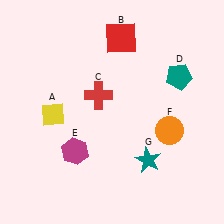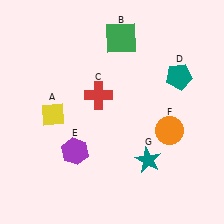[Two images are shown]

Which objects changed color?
B changed from red to green. E changed from magenta to purple.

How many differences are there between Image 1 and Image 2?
There are 2 differences between the two images.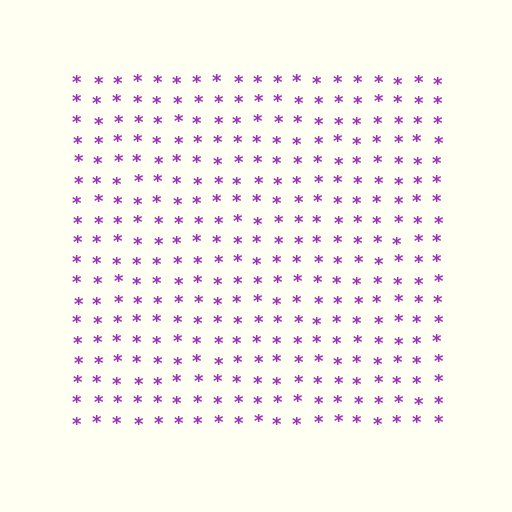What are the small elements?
The small elements are asterisks.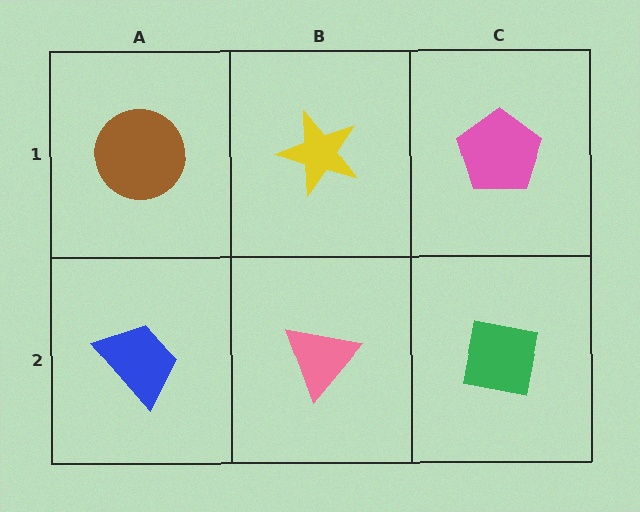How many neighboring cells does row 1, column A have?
2.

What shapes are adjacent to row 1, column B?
A pink triangle (row 2, column B), a brown circle (row 1, column A), a pink pentagon (row 1, column C).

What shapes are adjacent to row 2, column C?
A pink pentagon (row 1, column C), a pink triangle (row 2, column B).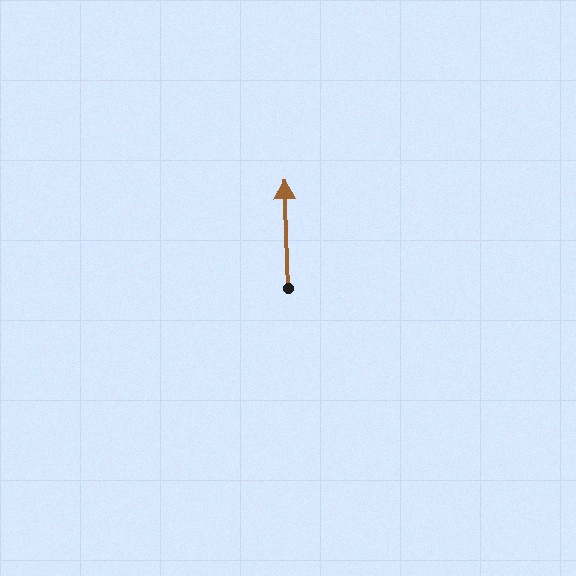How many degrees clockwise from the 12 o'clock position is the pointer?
Approximately 358 degrees.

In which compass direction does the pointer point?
North.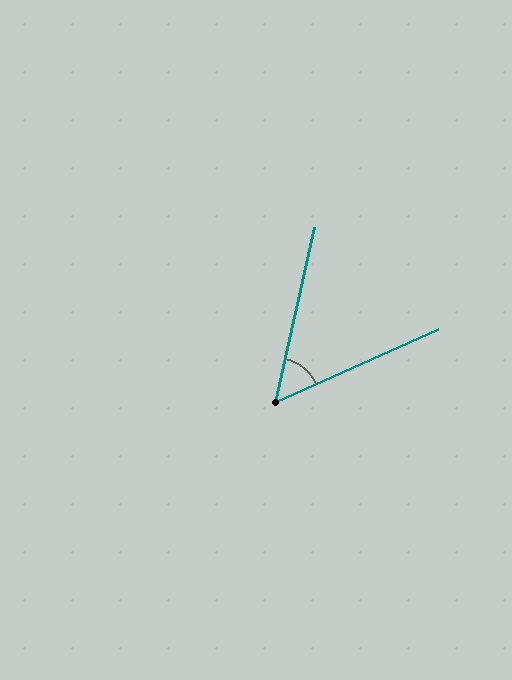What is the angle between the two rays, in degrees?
Approximately 53 degrees.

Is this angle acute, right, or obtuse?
It is acute.